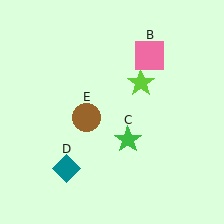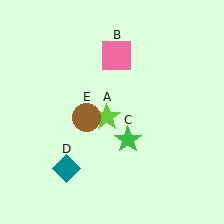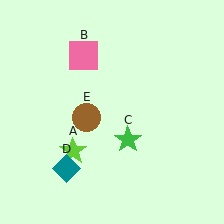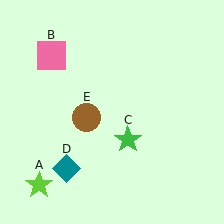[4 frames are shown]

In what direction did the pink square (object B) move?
The pink square (object B) moved left.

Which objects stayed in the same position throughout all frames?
Green star (object C) and teal diamond (object D) and brown circle (object E) remained stationary.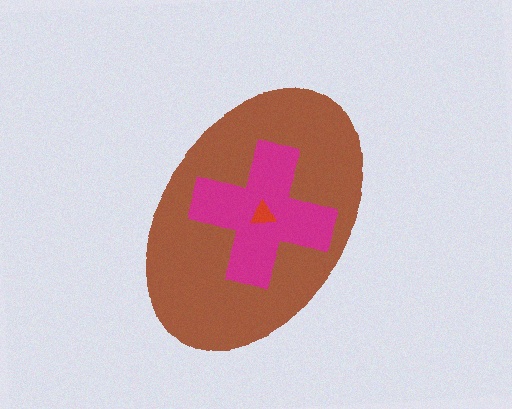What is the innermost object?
The red triangle.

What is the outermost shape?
The brown ellipse.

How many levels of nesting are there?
3.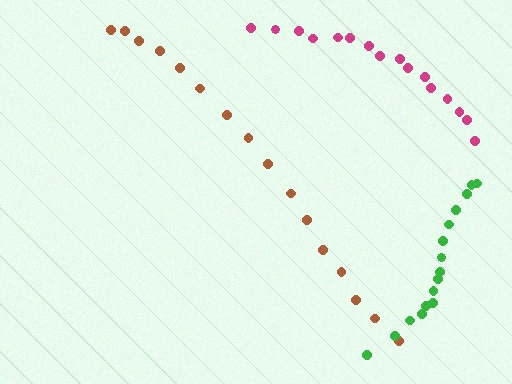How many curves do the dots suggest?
There are 3 distinct paths.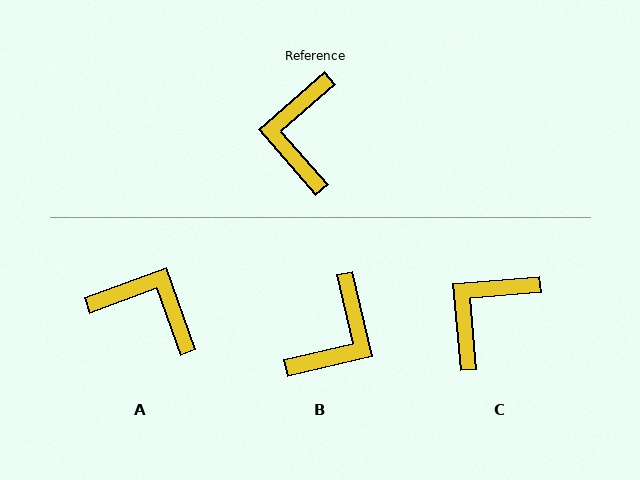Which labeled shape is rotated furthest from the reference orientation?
B, about 152 degrees away.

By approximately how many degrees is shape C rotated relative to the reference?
Approximately 36 degrees clockwise.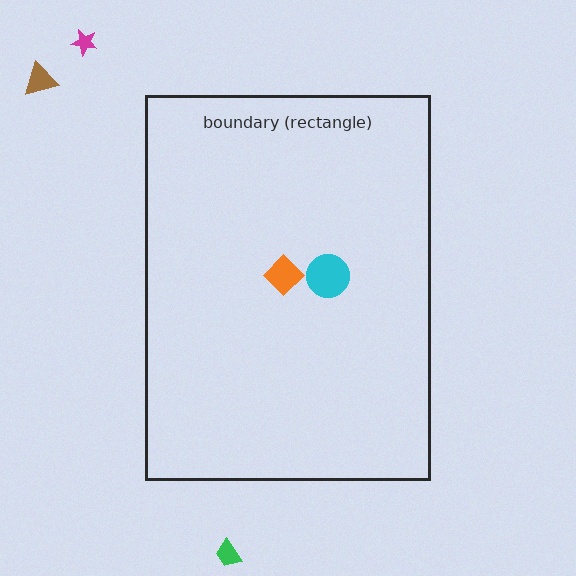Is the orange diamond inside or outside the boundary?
Inside.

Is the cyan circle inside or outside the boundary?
Inside.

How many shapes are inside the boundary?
2 inside, 3 outside.